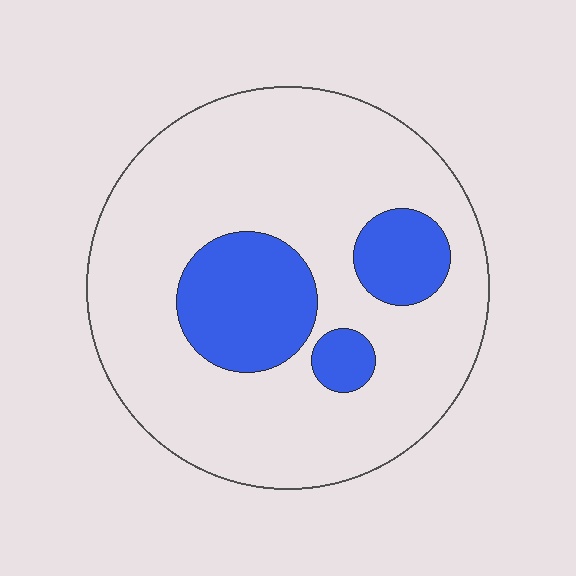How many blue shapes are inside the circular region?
3.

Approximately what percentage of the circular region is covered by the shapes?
Approximately 20%.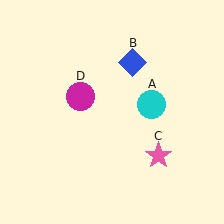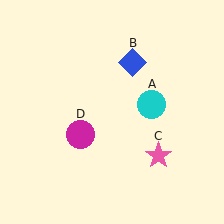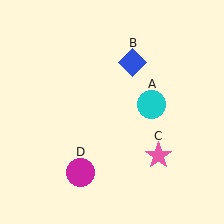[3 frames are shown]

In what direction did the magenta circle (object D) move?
The magenta circle (object D) moved down.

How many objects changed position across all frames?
1 object changed position: magenta circle (object D).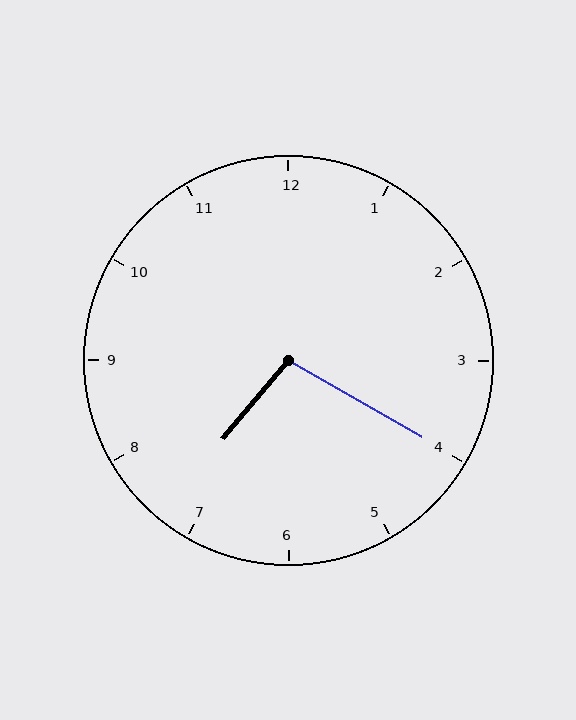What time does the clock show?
7:20.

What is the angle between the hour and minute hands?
Approximately 100 degrees.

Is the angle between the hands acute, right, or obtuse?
It is obtuse.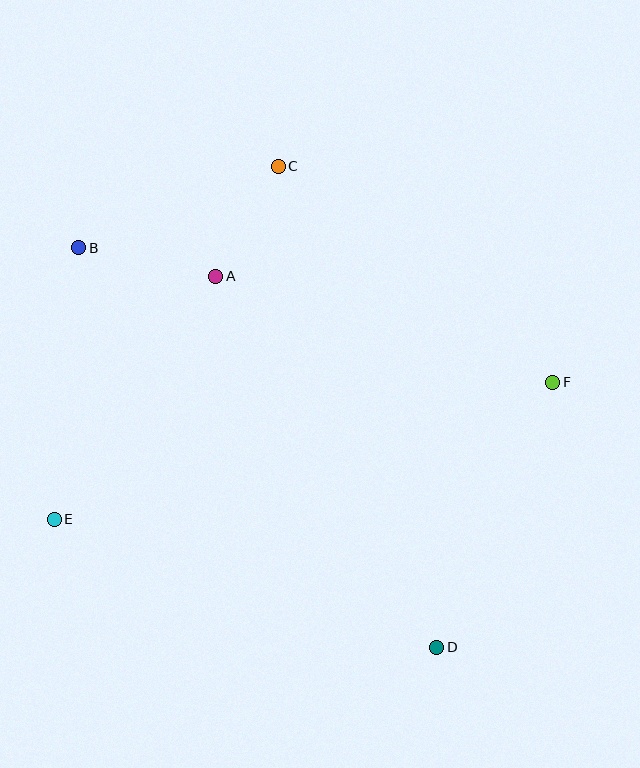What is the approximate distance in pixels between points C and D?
The distance between C and D is approximately 506 pixels.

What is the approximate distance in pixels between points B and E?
The distance between B and E is approximately 273 pixels.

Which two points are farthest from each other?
Points B and D are farthest from each other.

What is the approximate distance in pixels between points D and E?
The distance between D and E is approximately 403 pixels.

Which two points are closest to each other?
Points A and C are closest to each other.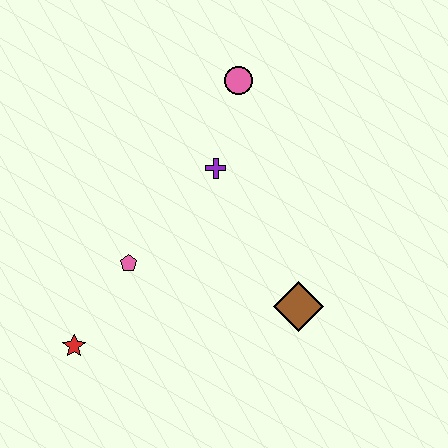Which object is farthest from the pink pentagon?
The pink circle is farthest from the pink pentagon.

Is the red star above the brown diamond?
No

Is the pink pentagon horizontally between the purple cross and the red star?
Yes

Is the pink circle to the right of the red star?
Yes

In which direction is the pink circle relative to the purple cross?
The pink circle is above the purple cross.